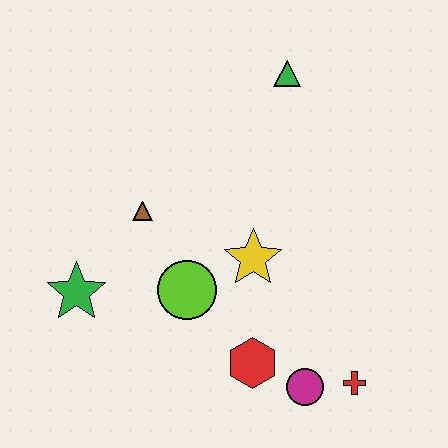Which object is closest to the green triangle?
The yellow star is closest to the green triangle.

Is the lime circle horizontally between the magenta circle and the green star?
Yes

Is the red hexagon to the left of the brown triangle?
No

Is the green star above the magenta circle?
Yes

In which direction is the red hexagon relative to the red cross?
The red hexagon is to the left of the red cross.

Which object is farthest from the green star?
The green triangle is farthest from the green star.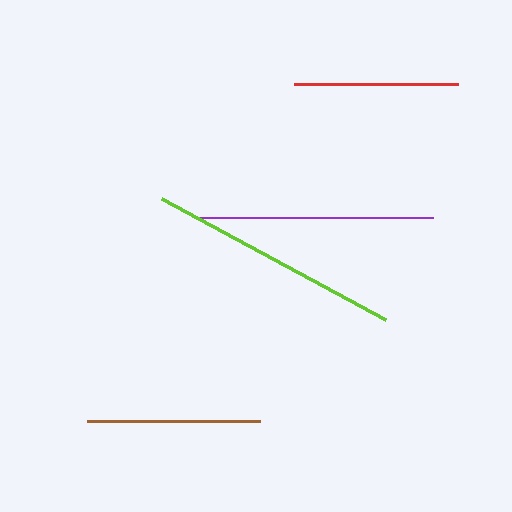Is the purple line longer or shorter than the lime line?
The lime line is longer than the purple line.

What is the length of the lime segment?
The lime segment is approximately 255 pixels long.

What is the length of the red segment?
The red segment is approximately 164 pixels long.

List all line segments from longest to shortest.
From longest to shortest: lime, purple, brown, red.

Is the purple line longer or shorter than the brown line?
The purple line is longer than the brown line.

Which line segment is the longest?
The lime line is the longest at approximately 255 pixels.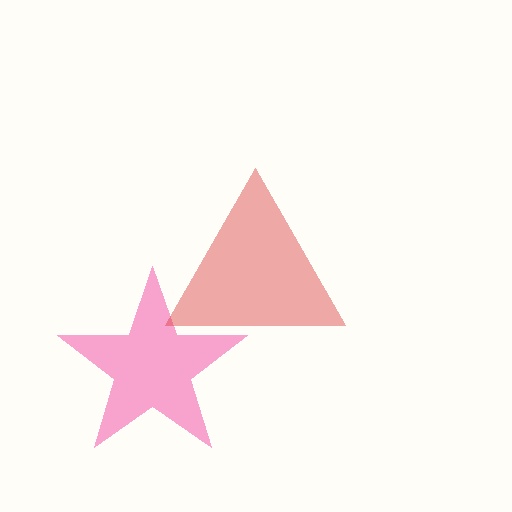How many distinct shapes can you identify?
There are 2 distinct shapes: a pink star, a red triangle.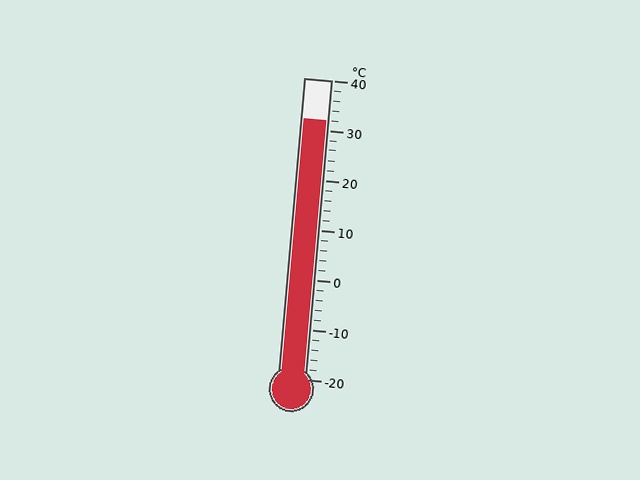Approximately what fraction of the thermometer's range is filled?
The thermometer is filled to approximately 85% of its range.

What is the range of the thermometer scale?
The thermometer scale ranges from -20°C to 40°C.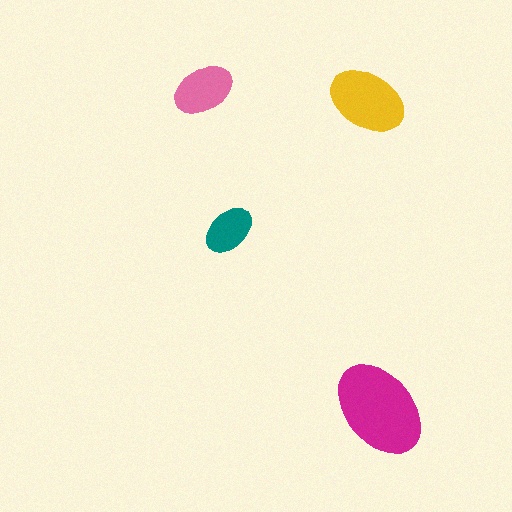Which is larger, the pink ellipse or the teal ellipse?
The pink one.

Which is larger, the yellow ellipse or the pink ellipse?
The yellow one.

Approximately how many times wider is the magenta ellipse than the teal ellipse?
About 2 times wider.